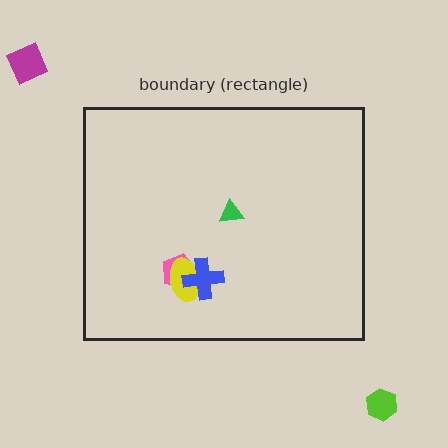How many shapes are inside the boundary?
4 inside, 2 outside.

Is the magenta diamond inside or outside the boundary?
Outside.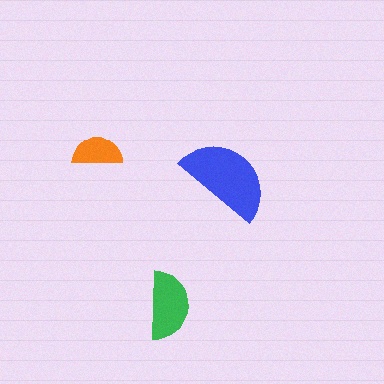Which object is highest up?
The orange semicircle is topmost.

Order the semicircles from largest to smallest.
the blue one, the green one, the orange one.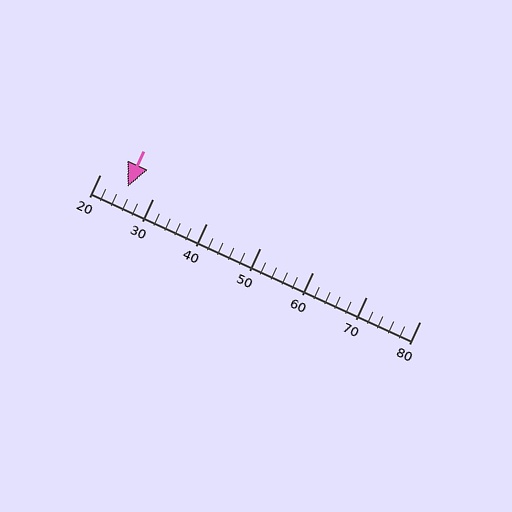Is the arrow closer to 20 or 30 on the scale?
The arrow is closer to 30.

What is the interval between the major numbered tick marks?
The major tick marks are spaced 10 units apart.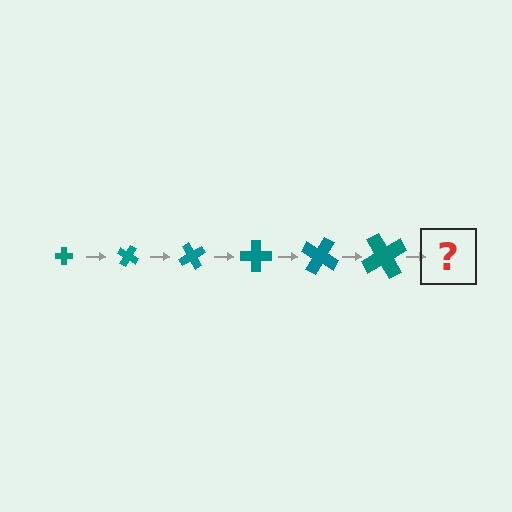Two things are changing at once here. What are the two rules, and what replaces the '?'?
The two rules are that the cross grows larger each step and it rotates 30 degrees each step. The '?' should be a cross, larger than the previous one and rotated 180 degrees from the start.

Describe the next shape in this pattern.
It should be a cross, larger than the previous one and rotated 180 degrees from the start.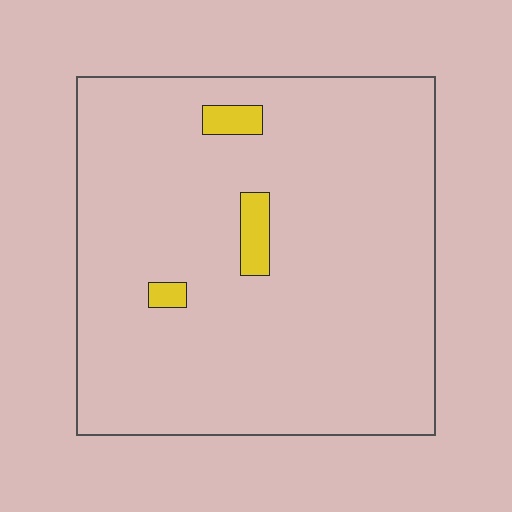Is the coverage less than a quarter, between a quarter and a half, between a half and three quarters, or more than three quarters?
Less than a quarter.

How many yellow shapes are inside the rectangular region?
3.